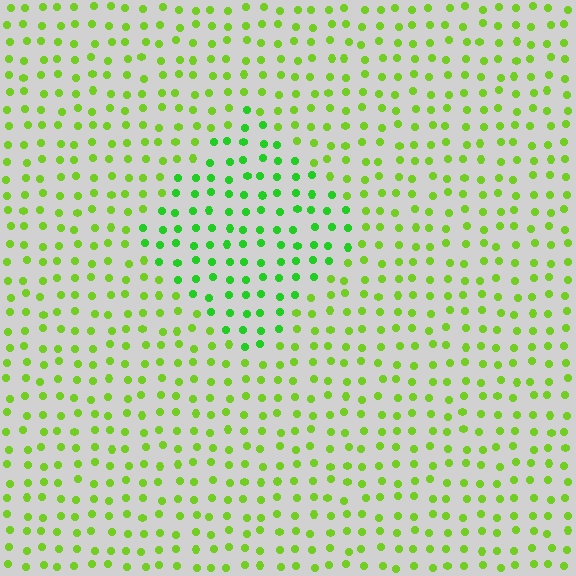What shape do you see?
I see a diamond.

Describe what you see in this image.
The image is filled with small lime elements in a uniform arrangement. A diamond-shaped region is visible where the elements are tinted to a slightly different hue, forming a subtle color boundary.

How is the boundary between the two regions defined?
The boundary is defined purely by a slight shift in hue (about 28 degrees). Spacing, size, and orientation are identical on both sides.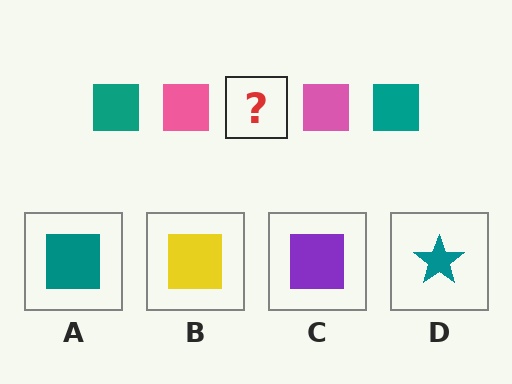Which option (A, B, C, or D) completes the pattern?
A.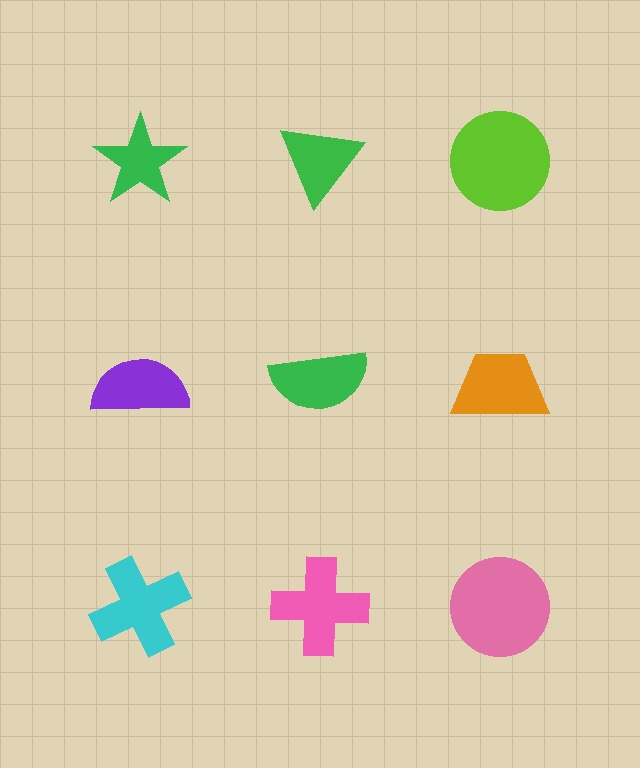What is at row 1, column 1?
A green star.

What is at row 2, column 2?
A green semicircle.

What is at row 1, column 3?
A lime circle.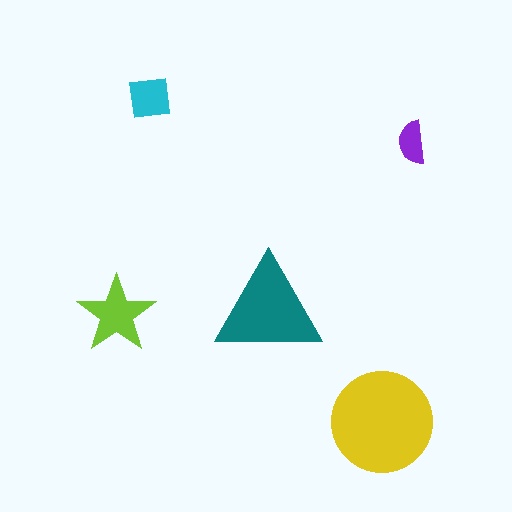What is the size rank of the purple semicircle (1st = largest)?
5th.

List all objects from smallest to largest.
The purple semicircle, the cyan square, the lime star, the teal triangle, the yellow circle.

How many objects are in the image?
There are 5 objects in the image.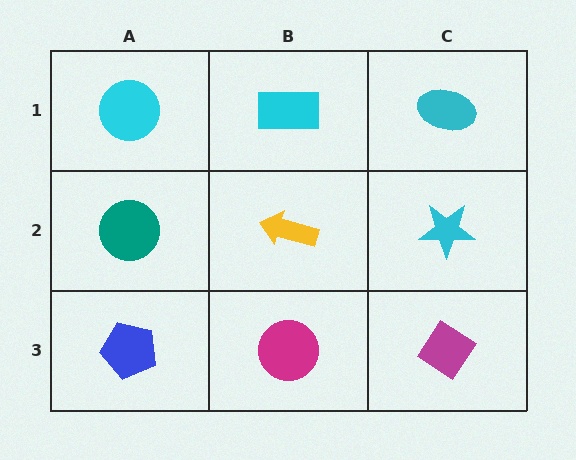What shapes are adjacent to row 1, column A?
A teal circle (row 2, column A), a cyan rectangle (row 1, column B).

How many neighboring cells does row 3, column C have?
2.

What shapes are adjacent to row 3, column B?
A yellow arrow (row 2, column B), a blue pentagon (row 3, column A), a magenta diamond (row 3, column C).